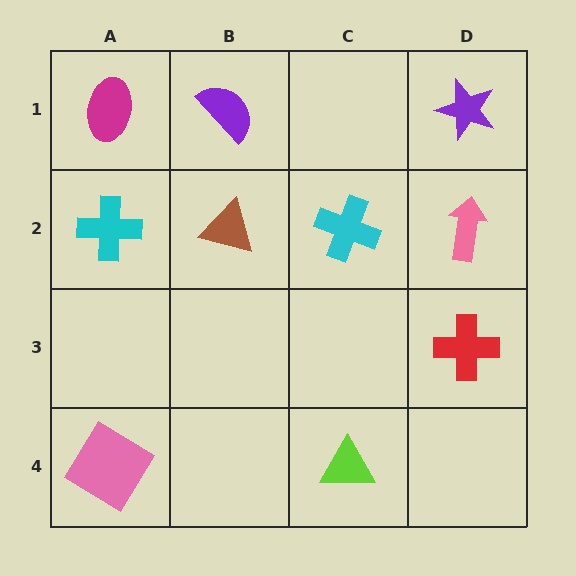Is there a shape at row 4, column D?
No, that cell is empty.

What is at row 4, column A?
A pink diamond.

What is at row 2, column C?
A cyan cross.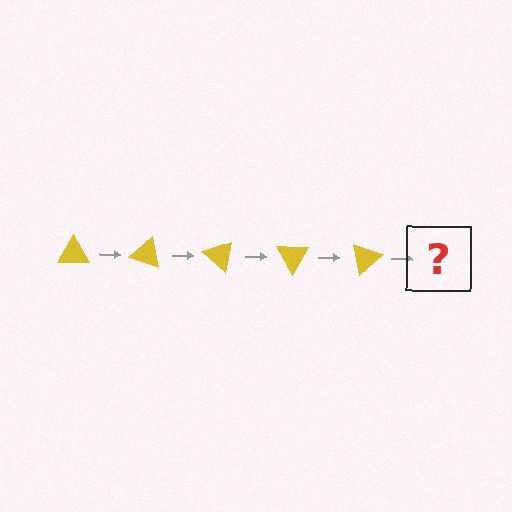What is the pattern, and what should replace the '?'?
The pattern is that the triangle rotates 20 degrees each step. The '?' should be a yellow triangle rotated 100 degrees.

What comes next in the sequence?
The next element should be a yellow triangle rotated 100 degrees.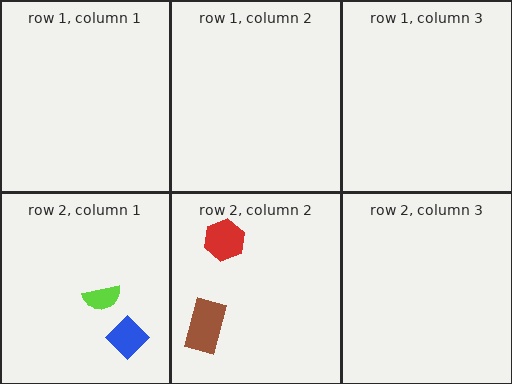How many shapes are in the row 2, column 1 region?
2.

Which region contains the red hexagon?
The row 2, column 2 region.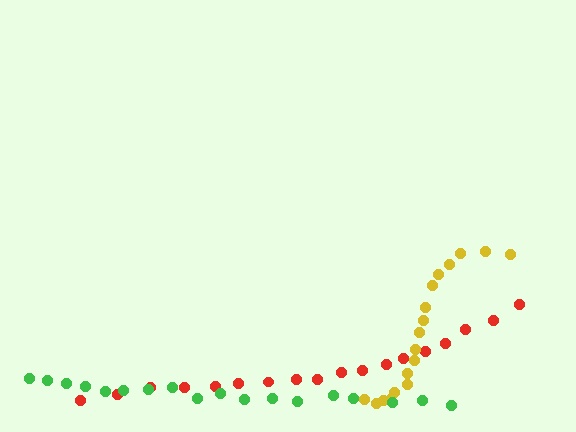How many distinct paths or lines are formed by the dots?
There are 3 distinct paths.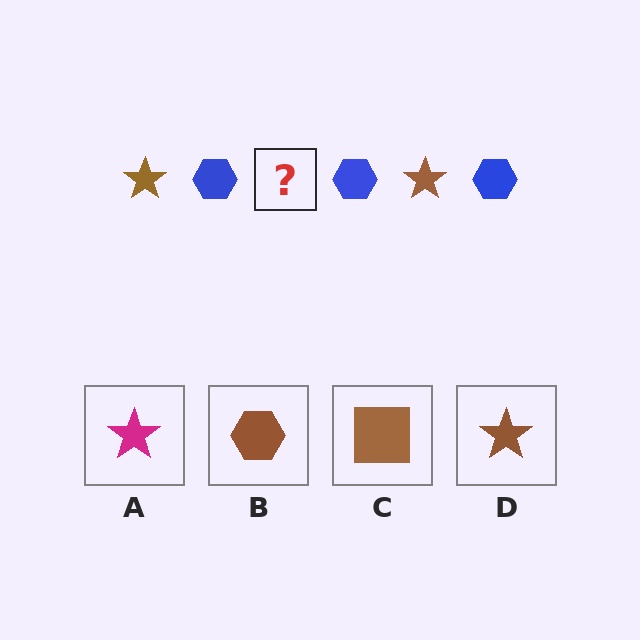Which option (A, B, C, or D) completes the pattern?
D.